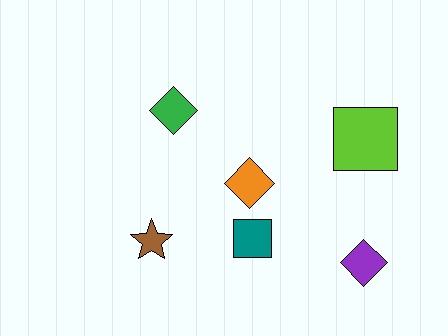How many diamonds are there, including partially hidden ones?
There are 3 diamonds.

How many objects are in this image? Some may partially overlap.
There are 6 objects.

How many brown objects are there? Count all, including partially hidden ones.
There is 1 brown object.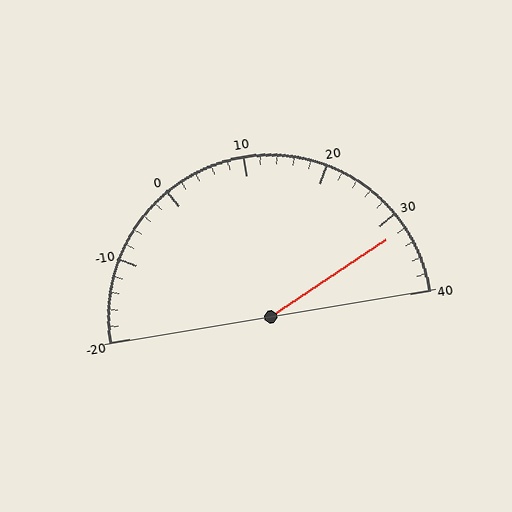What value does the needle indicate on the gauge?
The needle indicates approximately 32.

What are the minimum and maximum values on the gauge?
The gauge ranges from -20 to 40.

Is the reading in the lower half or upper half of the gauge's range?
The reading is in the upper half of the range (-20 to 40).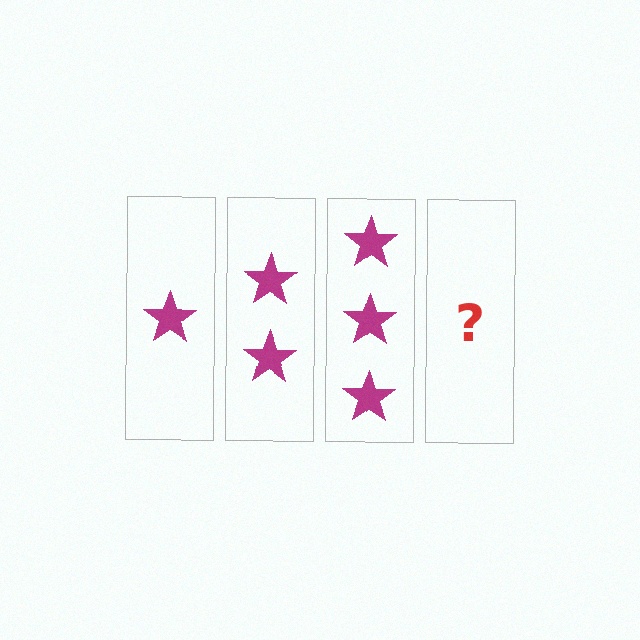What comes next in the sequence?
The next element should be 4 stars.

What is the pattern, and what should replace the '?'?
The pattern is that each step adds one more star. The '?' should be 4 stars.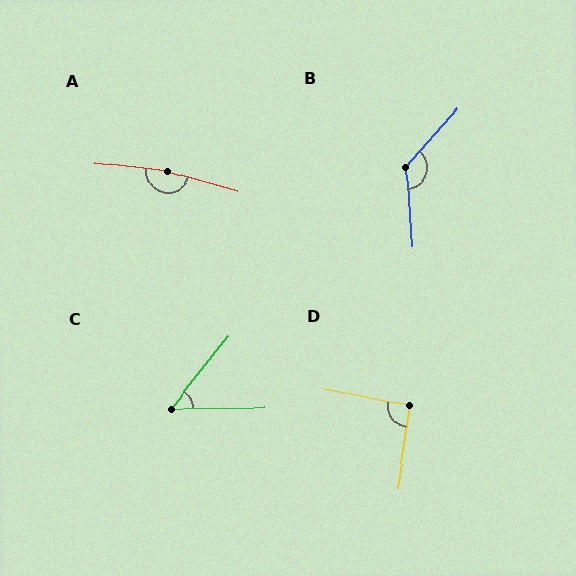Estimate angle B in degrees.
Approximately 134 degrees.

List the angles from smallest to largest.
C (51°), D (93°), B (134°), A (170°).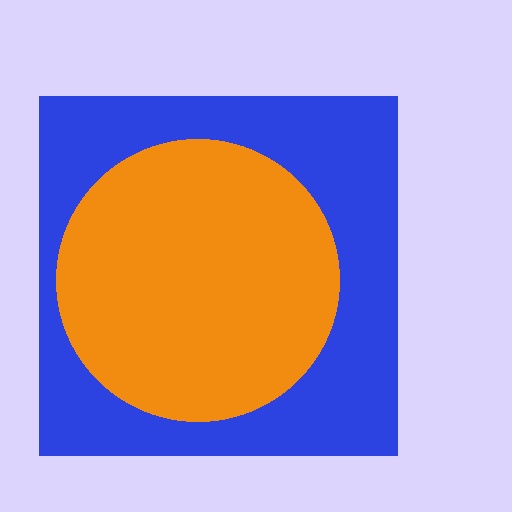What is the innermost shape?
The orange circle.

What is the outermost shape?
The blue square.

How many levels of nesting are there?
2.